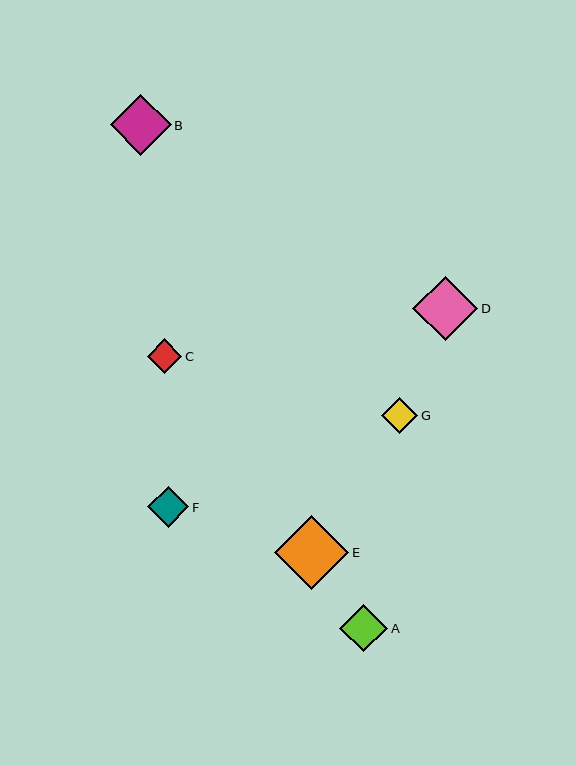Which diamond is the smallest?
Diamond C is the smallest with a size of approximately 34 pixels.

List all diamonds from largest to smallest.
From largest to smallest: E, D, B, A, F, G, C.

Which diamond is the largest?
Diamond E is the largest with a size of approximately 75 pixels.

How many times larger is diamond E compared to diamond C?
Diamond E is approximately 2.2 times the size of diamond C.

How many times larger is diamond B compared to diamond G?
Diamond B is approximately 1.7 times the size of diamond G.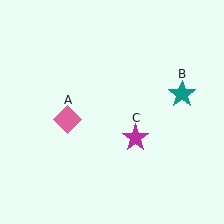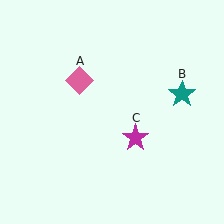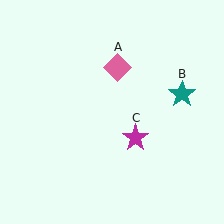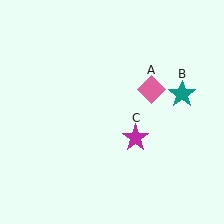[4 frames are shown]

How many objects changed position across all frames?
1 object changed position: pink diamond (object A).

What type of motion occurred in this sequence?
The pink diamond (object A) rotated clockwise around the center of the scene.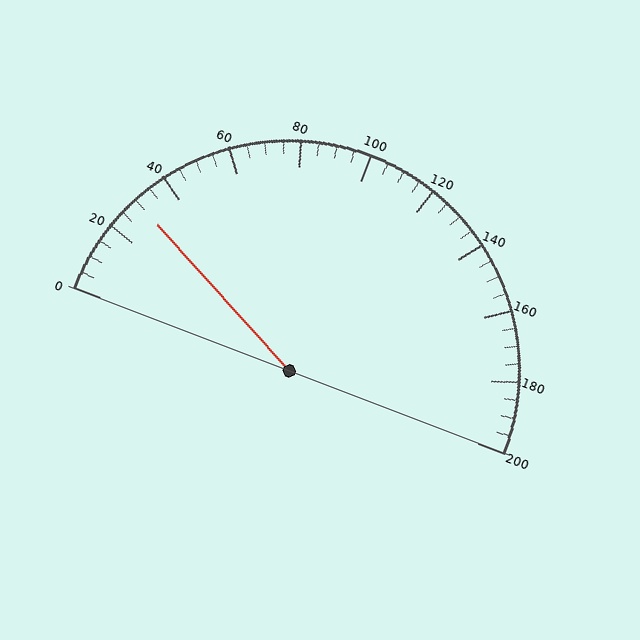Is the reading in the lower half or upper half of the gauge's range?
The reading is in the lower half of the range (0 to 200).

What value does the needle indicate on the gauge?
The needle indicates approximately 30.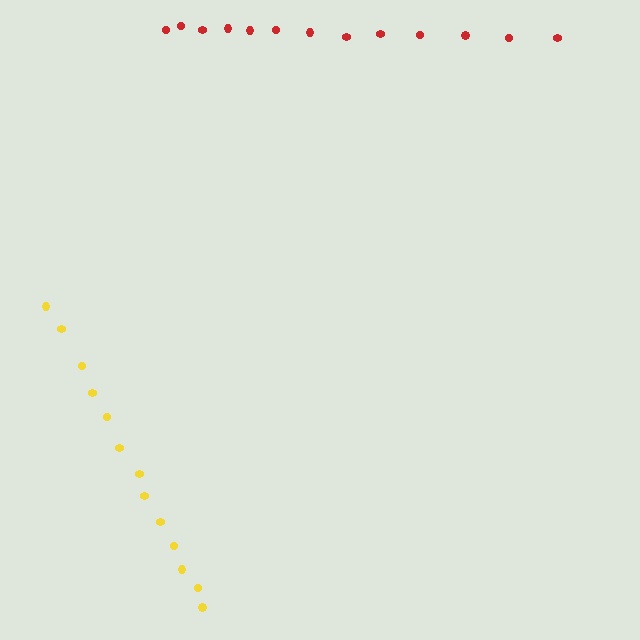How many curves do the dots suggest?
There are 2 distinct paths.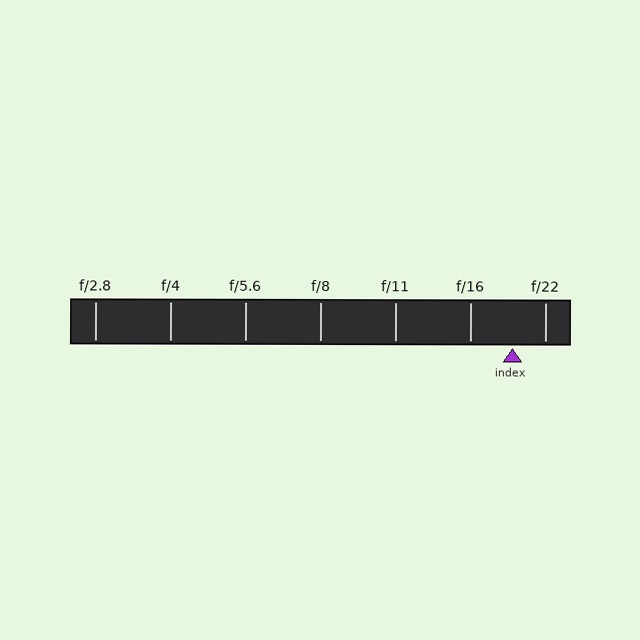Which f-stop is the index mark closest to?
The index mark is closest to f/22.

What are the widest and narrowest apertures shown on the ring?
The widest aperture shown is f/2.8 and the narrowest is f/22.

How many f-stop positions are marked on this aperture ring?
There are 7 f-stop positions marked.